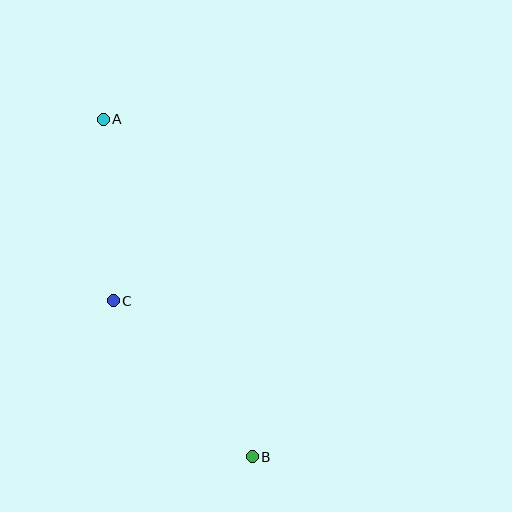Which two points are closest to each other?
Points A and C are closest to each other.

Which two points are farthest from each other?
Points A and B are farthest from each other.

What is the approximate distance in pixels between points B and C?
The distance between B and C is approximately 209 pixels.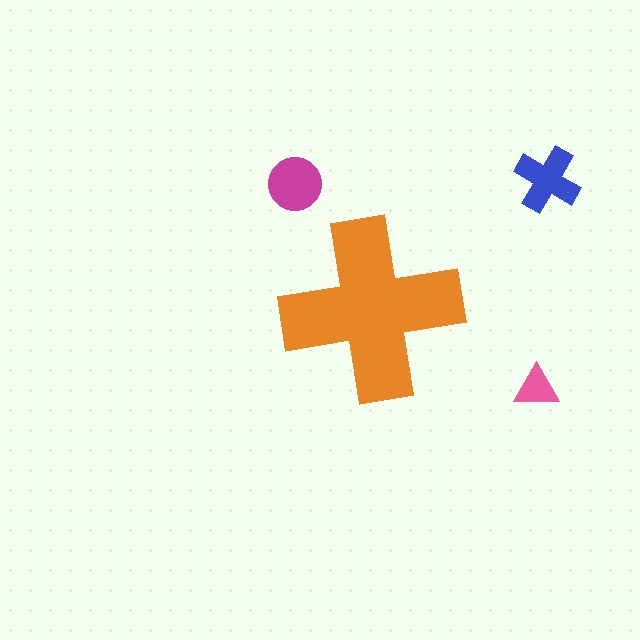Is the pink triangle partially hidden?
No, the pink triangle is fully visible.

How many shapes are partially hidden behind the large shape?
0 shapes are partially hidden.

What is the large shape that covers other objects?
An orange cross.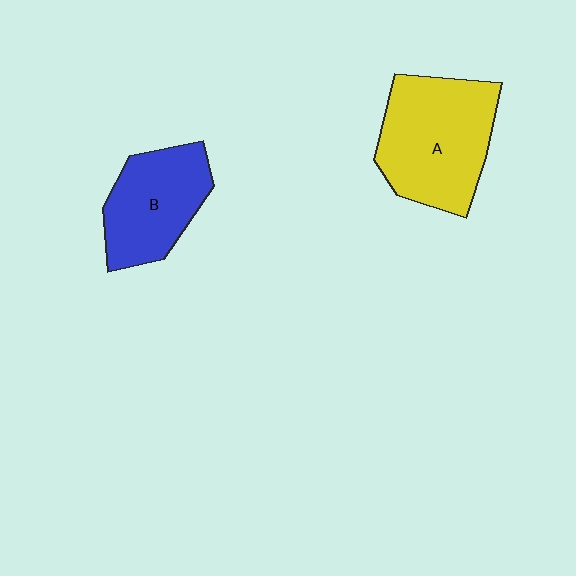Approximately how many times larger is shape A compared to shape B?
Approximately 1.4 times.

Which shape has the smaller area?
Shape B (blue).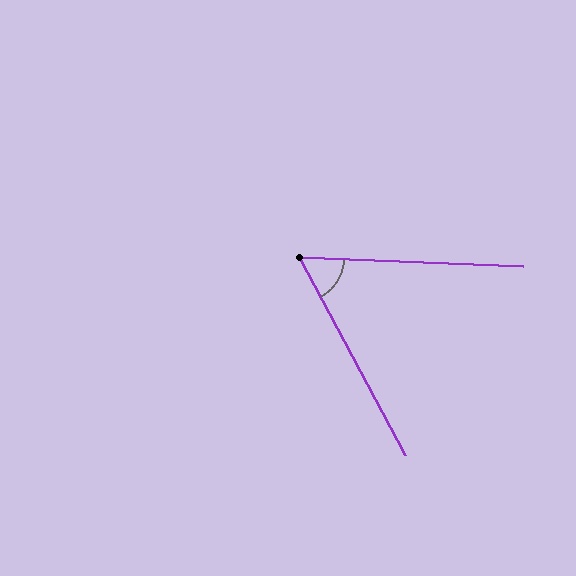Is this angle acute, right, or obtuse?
It is acute.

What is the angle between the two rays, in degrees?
Approximately 60 degrees.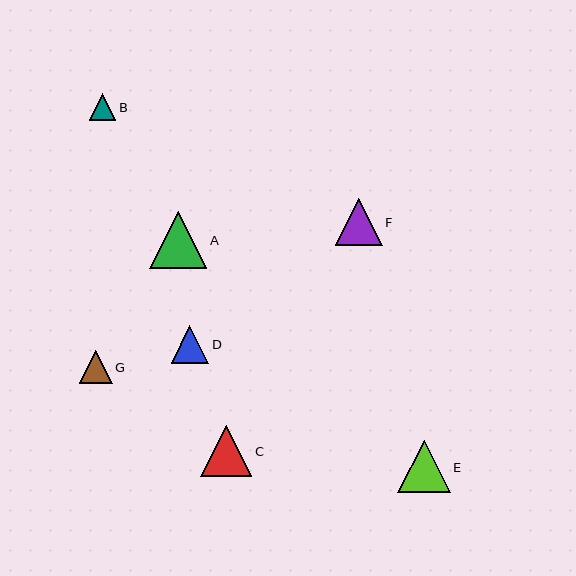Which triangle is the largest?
Triangle A is the largest with a size of approximately 57 pixels.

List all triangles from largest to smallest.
From largest to smallest: A, E, C, F, D, G, B.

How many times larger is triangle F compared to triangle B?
Triangle F is approximately 1.8 times the size of triangle B.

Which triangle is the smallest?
Triangle B is the smallest with a size of approximately 26 pixels.